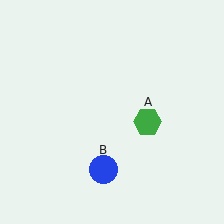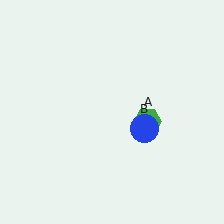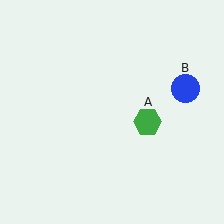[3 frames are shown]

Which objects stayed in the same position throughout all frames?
Green hexagon (object A) remained stationary.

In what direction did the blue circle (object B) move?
The blue circle (object B) moved up and to the right.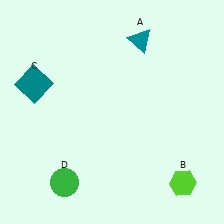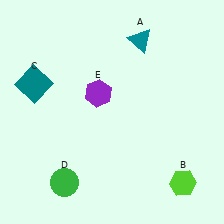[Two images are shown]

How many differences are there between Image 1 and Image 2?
There is 1 difference between the two images.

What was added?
A purple hexagon (E) was added in Image 2.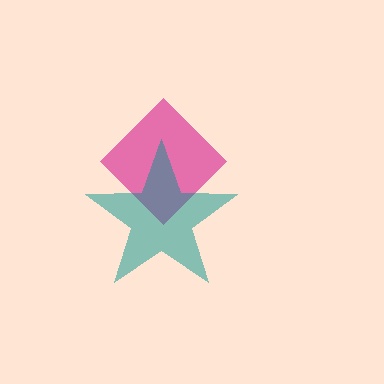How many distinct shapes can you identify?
There are 2 distinct shapes: a magenta diamond, a teal star.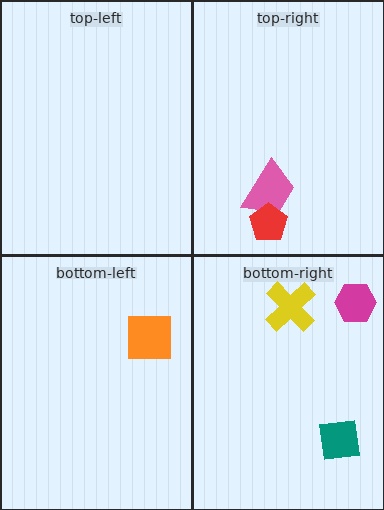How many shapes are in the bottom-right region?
3.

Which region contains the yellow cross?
The bottom-right region.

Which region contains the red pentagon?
The top-right region.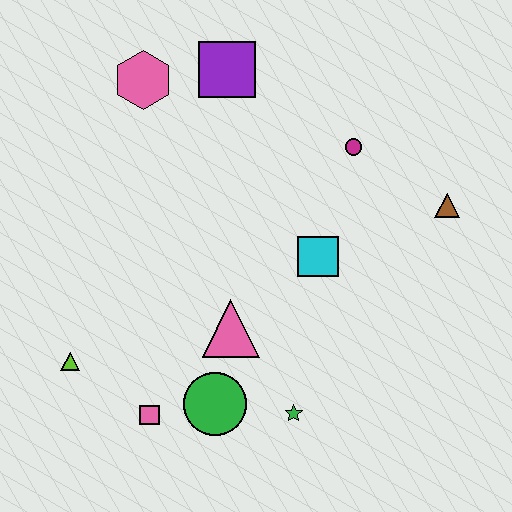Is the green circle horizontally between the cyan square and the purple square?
No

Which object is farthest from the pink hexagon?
The green star is farthest from the pink hexagon.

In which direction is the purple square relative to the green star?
The purple square is above the green star.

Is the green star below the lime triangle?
Yes